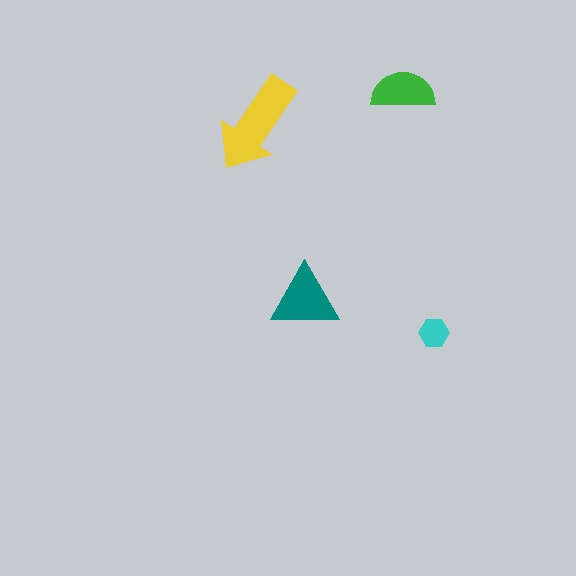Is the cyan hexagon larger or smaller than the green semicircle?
Smaller.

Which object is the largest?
The yellow arrow.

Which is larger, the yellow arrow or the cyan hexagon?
The yellow arrow.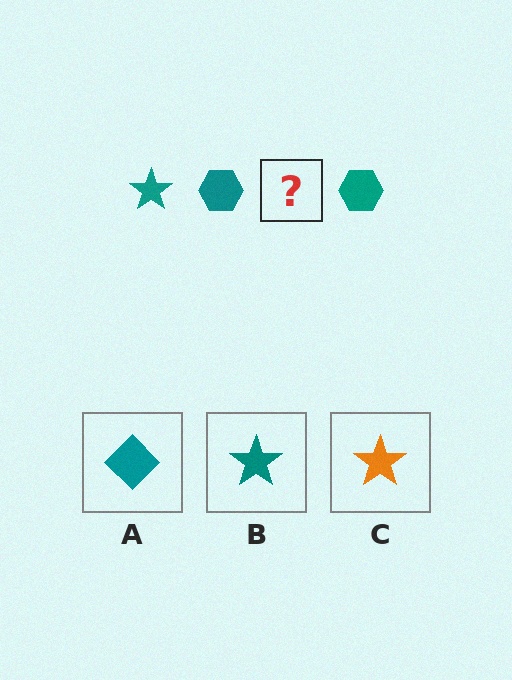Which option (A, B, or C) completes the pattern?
B.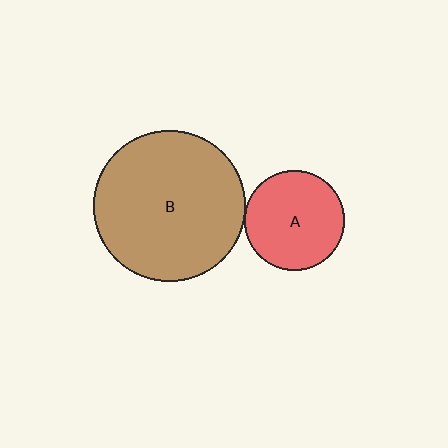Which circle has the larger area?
Circle B (brown).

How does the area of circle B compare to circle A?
Approximately 2.3 times.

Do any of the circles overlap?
No, none of the circles overlap.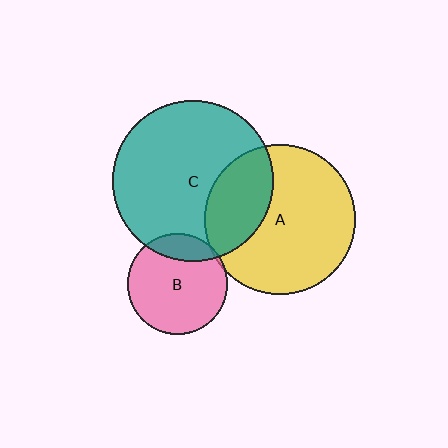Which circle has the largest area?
Circle C (teal).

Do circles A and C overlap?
Yes.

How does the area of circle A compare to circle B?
Approximately 2.2 times.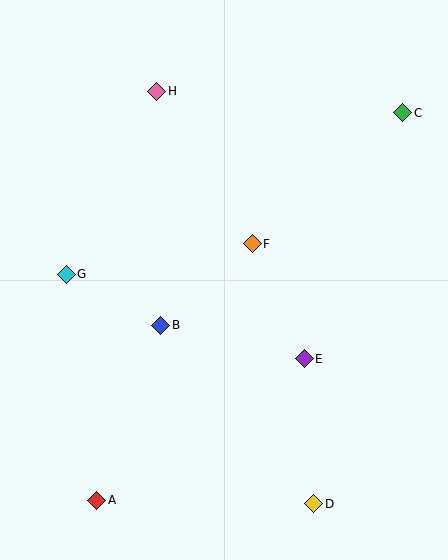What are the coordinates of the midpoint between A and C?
The midpoint between A and C is at (250, 307).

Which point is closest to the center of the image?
Point F at (252, 244) is closest to the center.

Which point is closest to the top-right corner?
Point C is closest to the top-right corner.